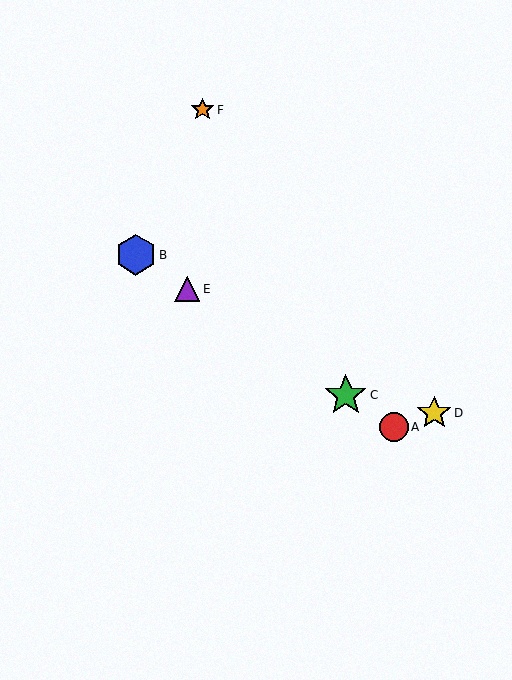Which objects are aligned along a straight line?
Objects A, B, C, E are aligned along a straight line.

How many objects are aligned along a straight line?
4 objects (A, B, C, E) are aligned along a straight line.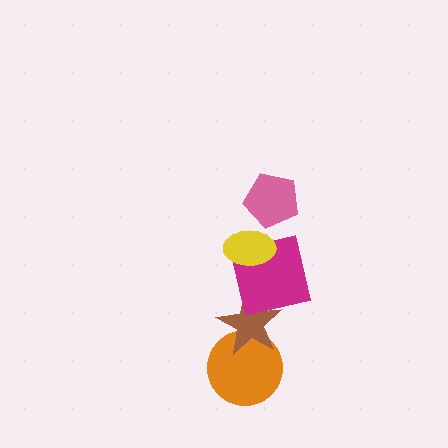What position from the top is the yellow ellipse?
The yellow ellipse is 2nd from the top.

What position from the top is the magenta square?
The magenta square is 3rd from the top.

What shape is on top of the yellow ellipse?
The pink pentagon is on top of the yellow ellipse.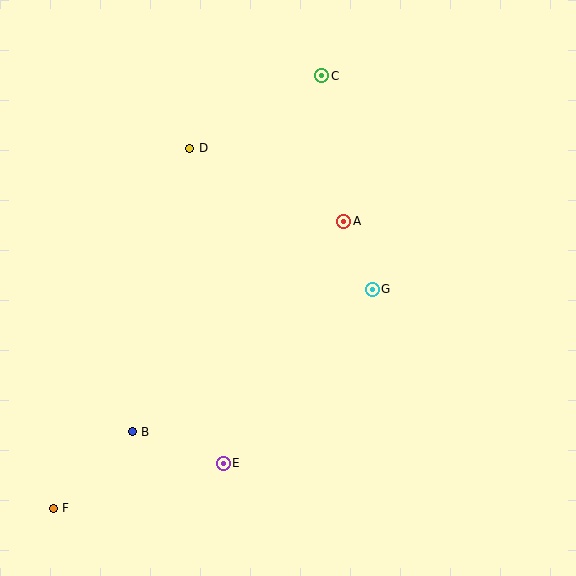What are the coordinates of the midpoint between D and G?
The midpoint between D and G is at (281, 219).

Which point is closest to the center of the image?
Point G at (372, 289) is closest to the center.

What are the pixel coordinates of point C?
Point C is at (322, 76).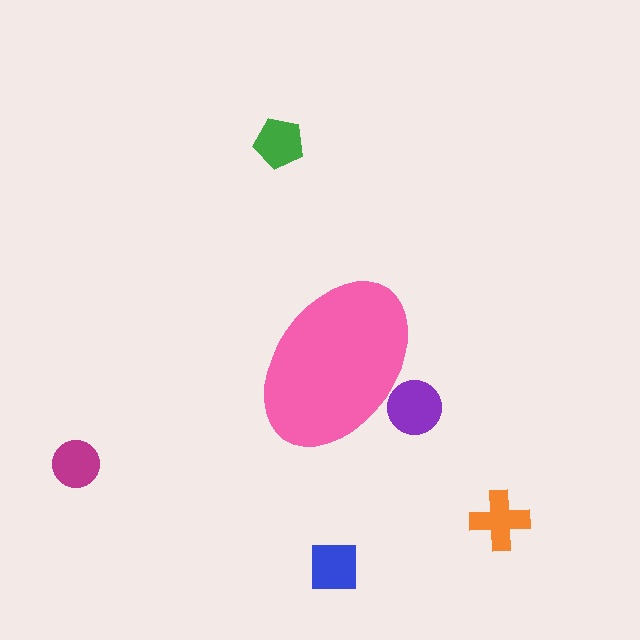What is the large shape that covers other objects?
A pink ellipse.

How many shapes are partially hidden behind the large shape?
1 shape is partially hidden.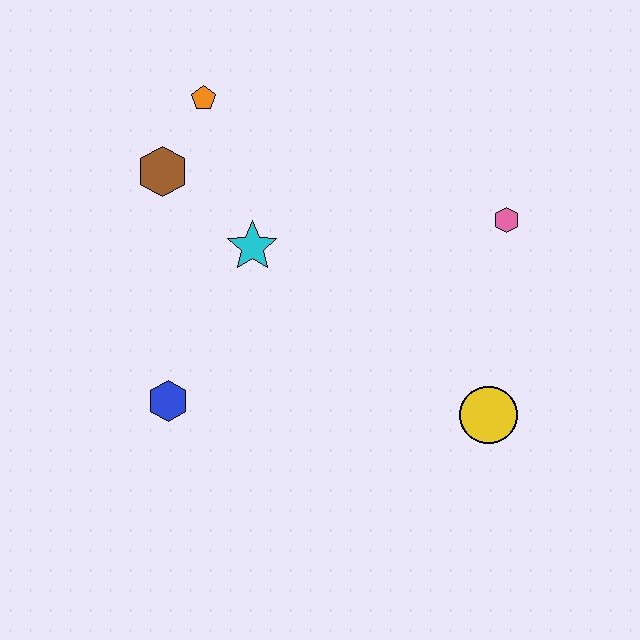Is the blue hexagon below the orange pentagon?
Yes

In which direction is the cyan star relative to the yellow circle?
The cyan star is to the left of the yellow circle.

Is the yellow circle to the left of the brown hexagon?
No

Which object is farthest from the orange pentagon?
The yellow circle is farthest from the orange pentagon.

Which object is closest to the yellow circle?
The pink hexagon is closest to the yellow circle.